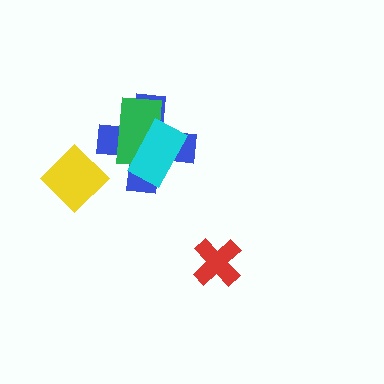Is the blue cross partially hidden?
Yes, it is partially covered by another shape.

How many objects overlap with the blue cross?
2 objects overlap with the blue cross.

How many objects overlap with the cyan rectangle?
2 objects overlap with the cyan rectangle.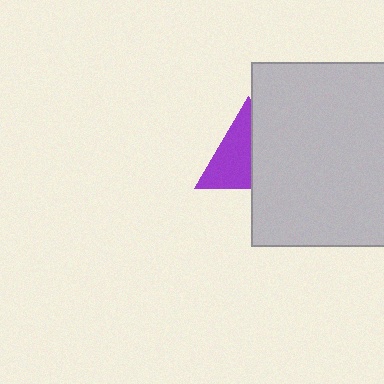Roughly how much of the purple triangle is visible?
About half of it is visible (roughly 56%).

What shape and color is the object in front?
The object in front is a light gray square.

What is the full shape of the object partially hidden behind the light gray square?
The partially hidden object is a purple triangle.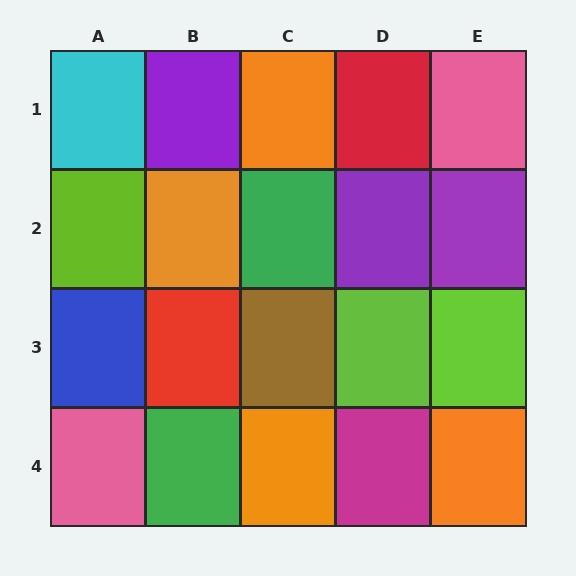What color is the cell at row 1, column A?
Cyan.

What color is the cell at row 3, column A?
Blue.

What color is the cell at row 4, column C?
Orange.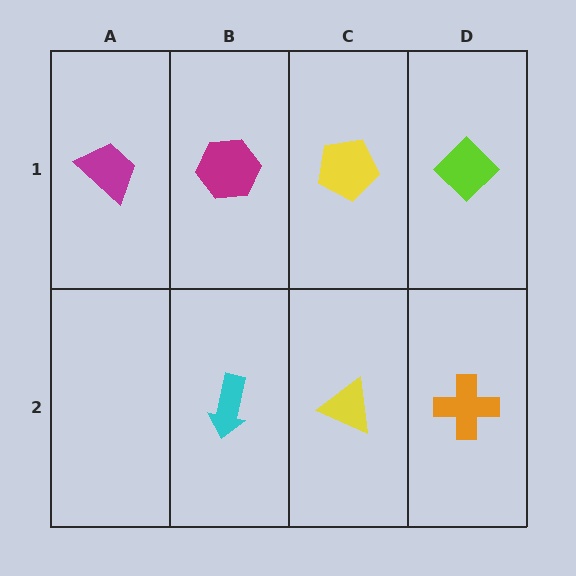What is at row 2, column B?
A cyan arrow.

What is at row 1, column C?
A yellow pentagon.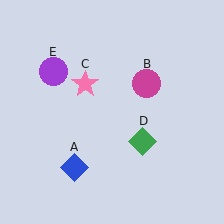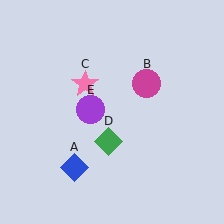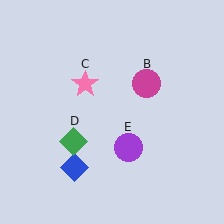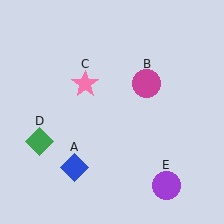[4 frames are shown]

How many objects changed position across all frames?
2 objects changed position: green diamond (object D), purple circle (object E).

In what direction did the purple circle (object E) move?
The purple circle (object E) moved down and to the right.